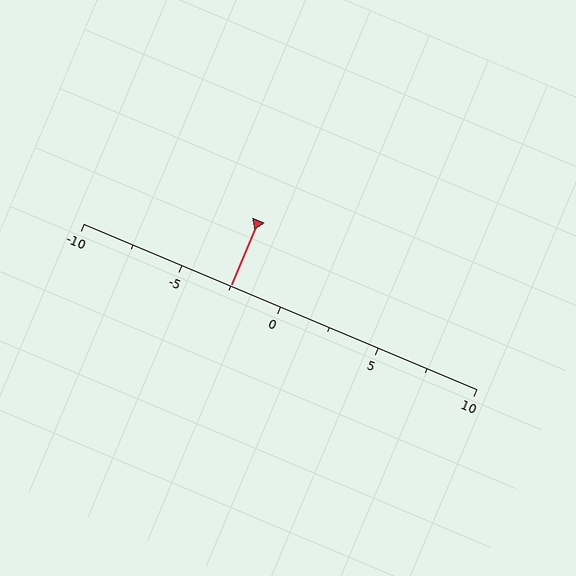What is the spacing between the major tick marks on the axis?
The major ticks are spaced 5 apart.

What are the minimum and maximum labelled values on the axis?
The axis runs from -10 to 10.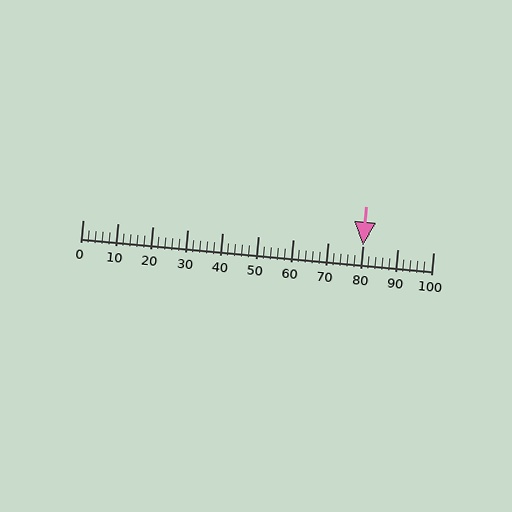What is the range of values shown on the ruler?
The ruler shows values from 0 to 100.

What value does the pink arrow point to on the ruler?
The pink arrow points to approximately 80.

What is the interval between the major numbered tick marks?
The major tick marks are spaced 10 units apart.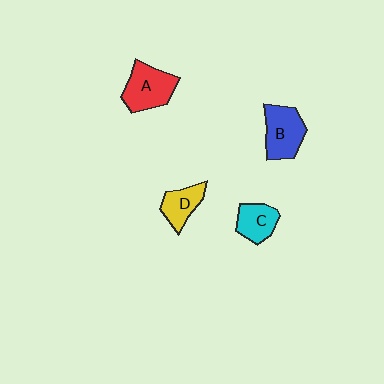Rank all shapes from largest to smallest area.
From largest to smallest: A (red), B (blue), C (cyan), D (yellow).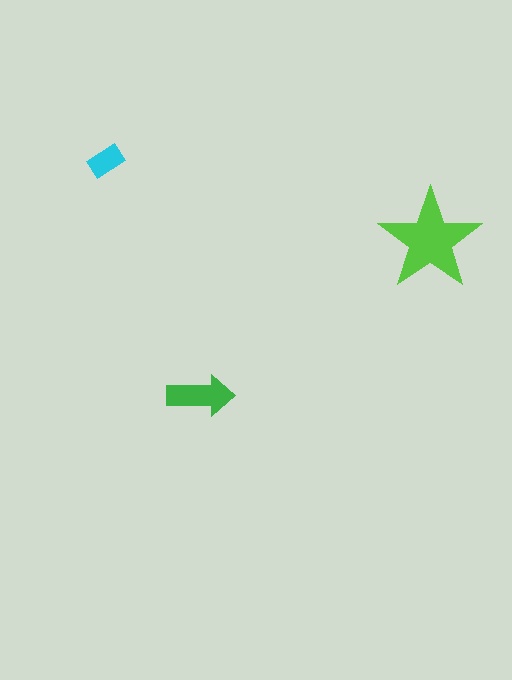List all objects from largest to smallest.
The lime star, the green arrow, the cyan rectangle.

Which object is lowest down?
The green arrow is bottommost.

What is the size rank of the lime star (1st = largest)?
1st.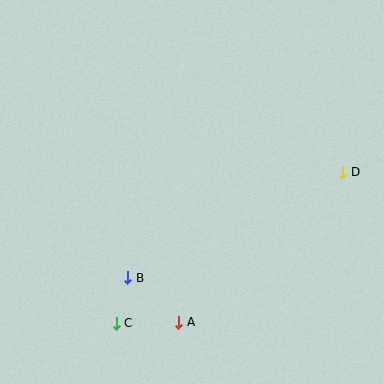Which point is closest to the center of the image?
Point B at (128, 278) is closest to the center.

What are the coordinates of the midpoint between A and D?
The midpoint between A and D is at (261, 247).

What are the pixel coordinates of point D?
Point D is at (343, 172).